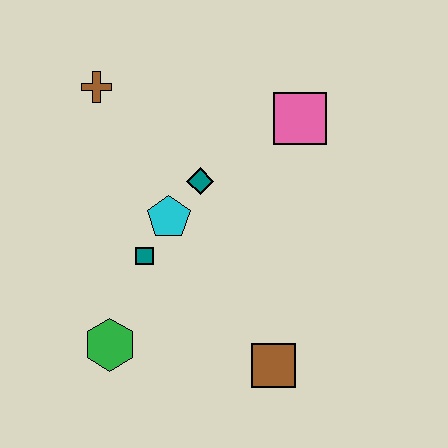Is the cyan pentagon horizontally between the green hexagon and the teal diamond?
Yes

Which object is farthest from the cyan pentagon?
The brown square is farthest from the cyan pentagon.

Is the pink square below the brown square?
No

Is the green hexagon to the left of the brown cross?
No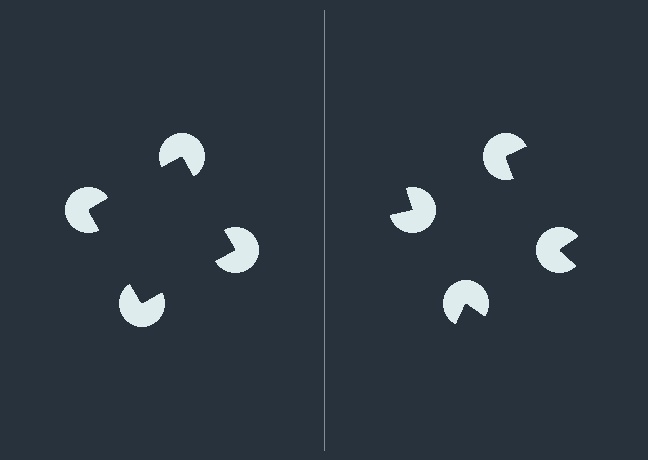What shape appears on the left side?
An illusory square.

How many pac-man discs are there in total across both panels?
8 — 4 on each side.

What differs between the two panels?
The pac-man discs are positioned identically on both sides; only the wedge orientations differ. On the left they align to a square; on the right they are misaligned.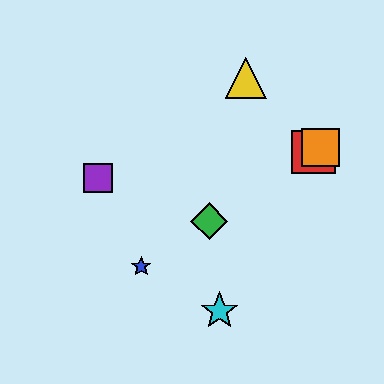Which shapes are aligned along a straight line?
The red square, the blue star, the green diamond, the orange square are aligned along a straight line.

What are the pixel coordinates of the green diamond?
The green diamond is at (209, 221).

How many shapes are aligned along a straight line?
4 shapes (the red square, the blue star, the green diamond, the orange square) are aligned along a straight line.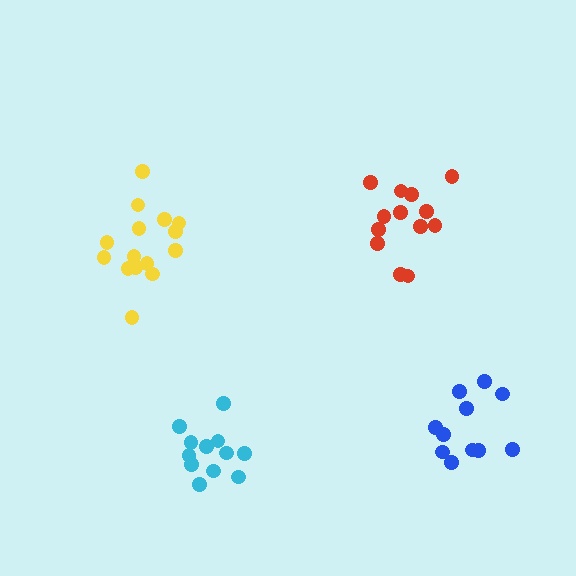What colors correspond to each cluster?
The clusters are colored: red, cyan, yellow, blue.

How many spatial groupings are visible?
There are 4 spatial groupings.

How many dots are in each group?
Group 1: 13 dots, Group 2: 12 dots, Group 3: 15 dots, Group 4: 11 dots (51 total).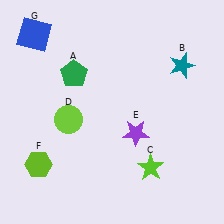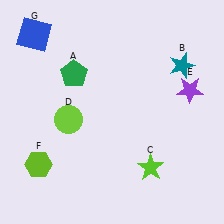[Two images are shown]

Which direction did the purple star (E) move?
The purple star (E) moved right.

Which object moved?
The purple star (E) moved right.